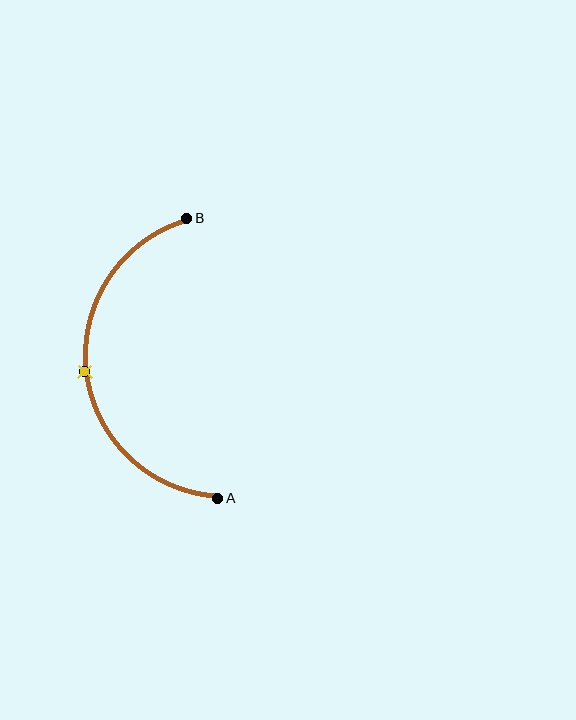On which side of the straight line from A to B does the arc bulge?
The arc bulges to the left of the straight line connecting A and B.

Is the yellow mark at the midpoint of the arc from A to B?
Yes. The yellow mark lies on the arc at equal arc-length from both A and B — it is the arc midpoint.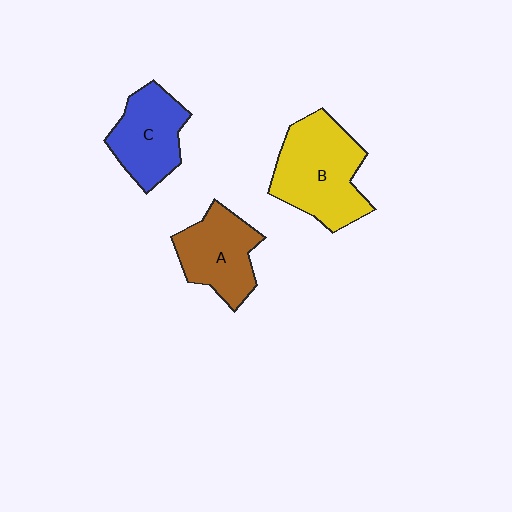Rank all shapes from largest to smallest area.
From largest to smallest: B (yellow), A (brown), C (blue).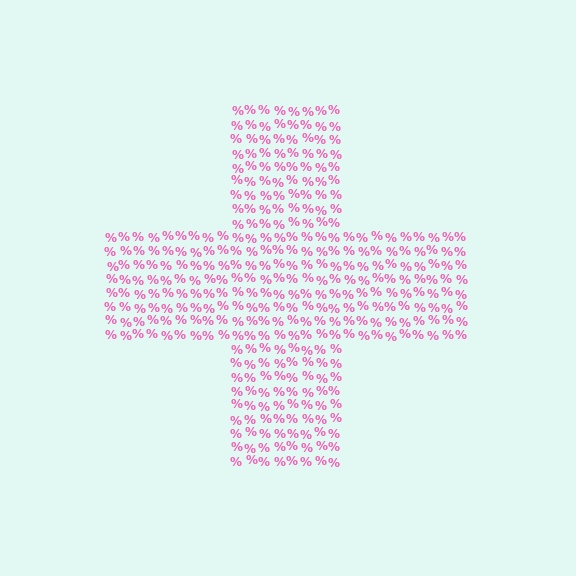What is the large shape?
The large shape is a cross.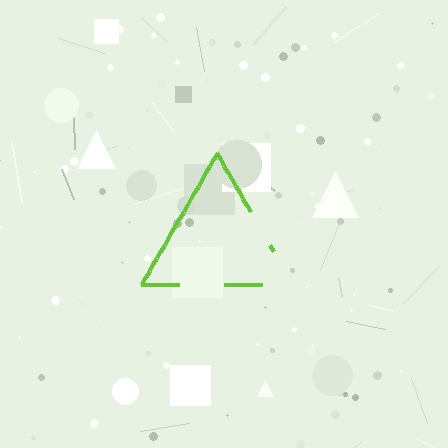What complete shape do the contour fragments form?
The contour fragments form a triangle.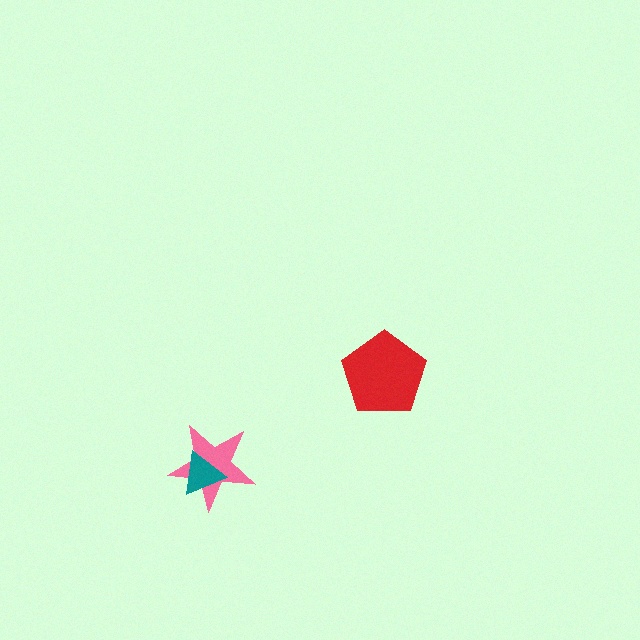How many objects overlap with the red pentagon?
0 objects overlap with the red pentagon.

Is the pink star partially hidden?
Yes, it is partially covered by another shape.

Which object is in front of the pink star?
The teal triangle is in front of the pink star.